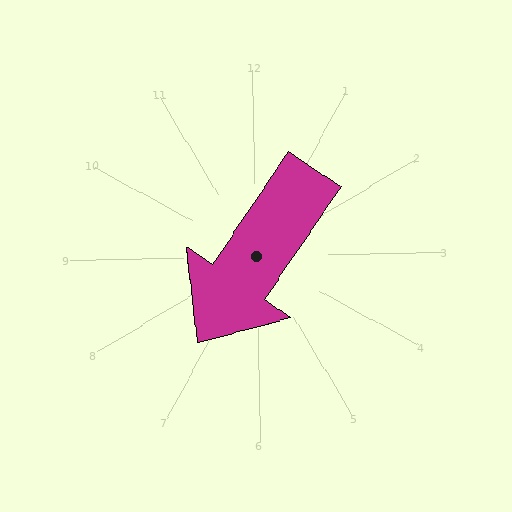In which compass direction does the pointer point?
Southwest.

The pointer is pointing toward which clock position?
Roughly 7 o'clock.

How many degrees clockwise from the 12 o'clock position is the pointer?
Approximately 215 degrees.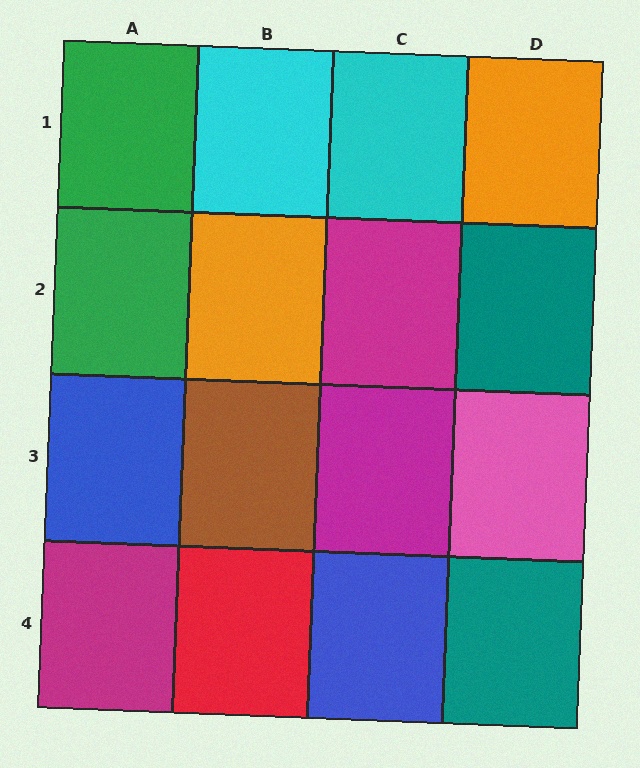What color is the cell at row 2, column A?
Green.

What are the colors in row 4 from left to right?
Magenta, red, blue, teal.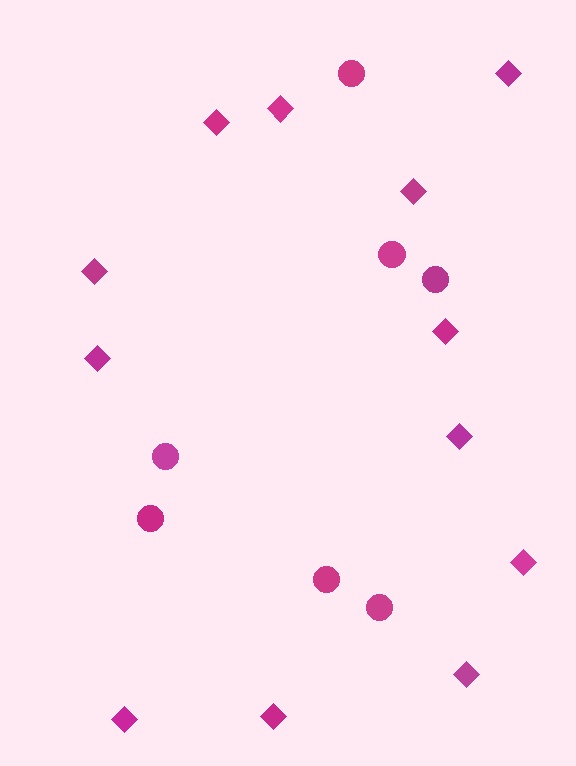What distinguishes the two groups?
There are 2 groups: one group of diamonds (12) and one group of circles (7).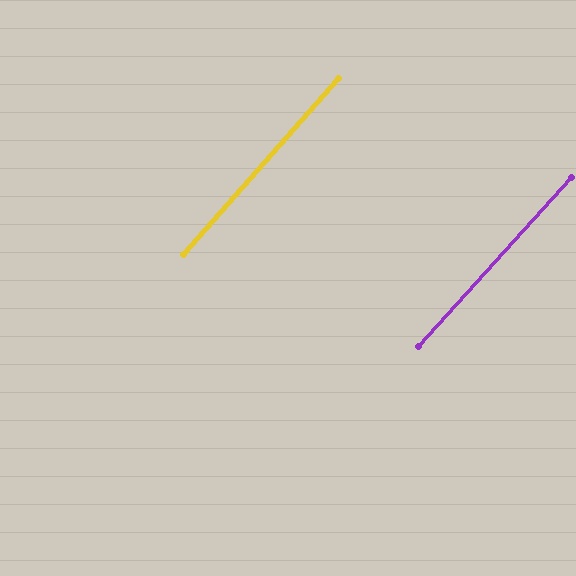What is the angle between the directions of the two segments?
Approximately 1 degree.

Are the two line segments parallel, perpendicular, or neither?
Parallel — their directions differ by only 0.6°.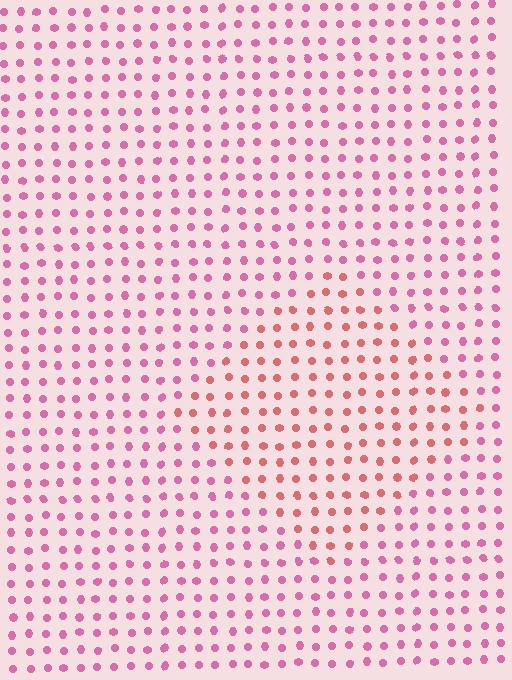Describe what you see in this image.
The image is filled with small pink elements in a uniform arrangement. A diamond-shaped region is visible where the elements are tinted to a slightly different hue, forming a subtle color boundary.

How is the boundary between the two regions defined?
The boundary is defined purely by a slight shift in hue (about 34 degrees). Spacing, size, and orientation are identical on both sides.